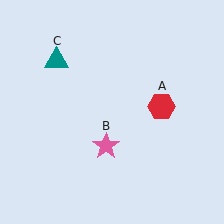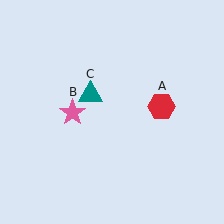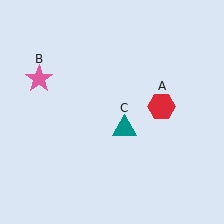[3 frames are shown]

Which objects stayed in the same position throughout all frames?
Red hexagon (object A) remained stationary.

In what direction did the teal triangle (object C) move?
The teal triangle (object C) moved down and to the right.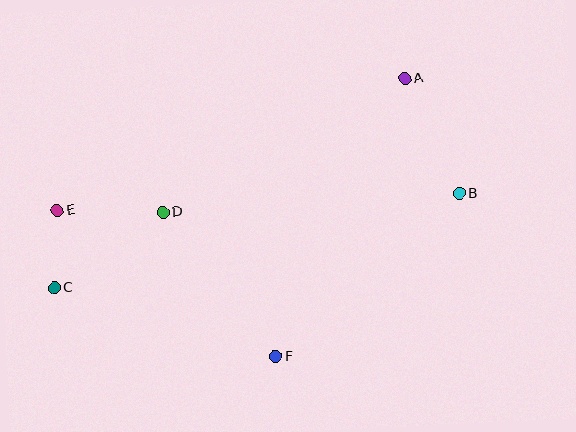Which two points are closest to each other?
Points C and E are closest to each other.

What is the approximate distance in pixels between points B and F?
The distance between B and F is approximately 246 pixels.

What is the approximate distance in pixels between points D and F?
The distance between D and F is approximately 183 pixels.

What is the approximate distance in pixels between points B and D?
The distance between B and D is approximately 297 pixels.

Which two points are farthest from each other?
Points B and C are farthest from each other.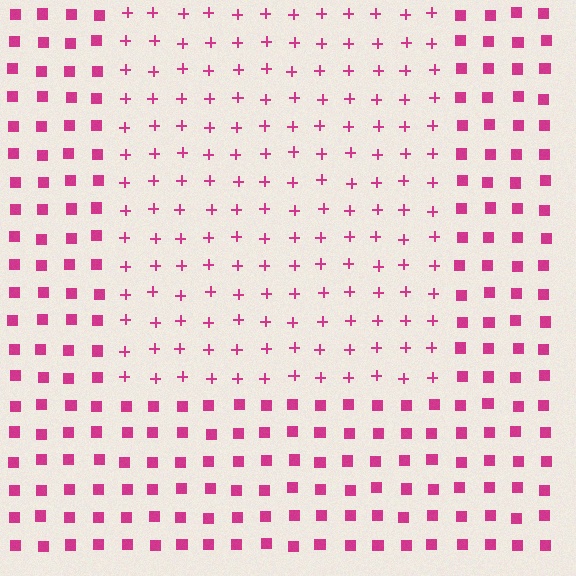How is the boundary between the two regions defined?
The boundary is defined by a change in element shape: plus signs inside vs. squares outside. All elements share the same color and spacing.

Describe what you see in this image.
The image is filled with small magenta elements arranged in a uniform grid. A rectangle-shaped region contains plus signs, while the surrounding area contains squares. The boundary is defined purely by the change in element shape.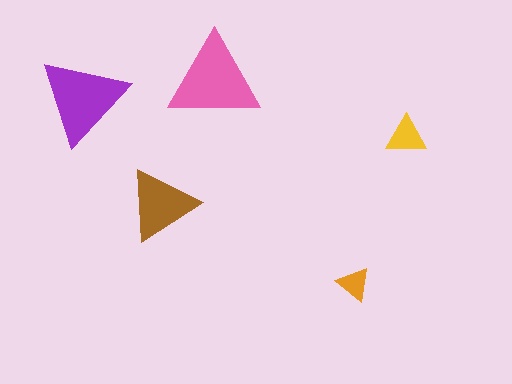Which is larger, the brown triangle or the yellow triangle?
The brown one.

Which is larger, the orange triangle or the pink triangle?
The pink one.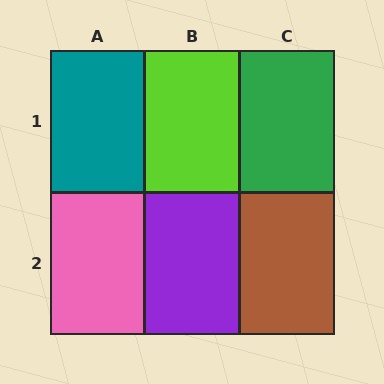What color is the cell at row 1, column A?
Teal.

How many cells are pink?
1 cell is pink.